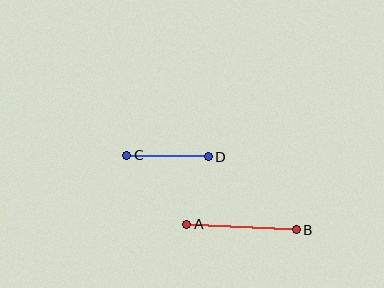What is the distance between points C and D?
The distance is approximately 82 pixels.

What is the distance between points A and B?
The distance is approximately 110 pixels.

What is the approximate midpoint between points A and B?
The midpoint is at approximately (242, 227) pixels.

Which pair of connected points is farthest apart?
Points A and B are farthest apart.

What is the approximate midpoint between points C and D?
The midpoint is at approximately (168, 156) pixels.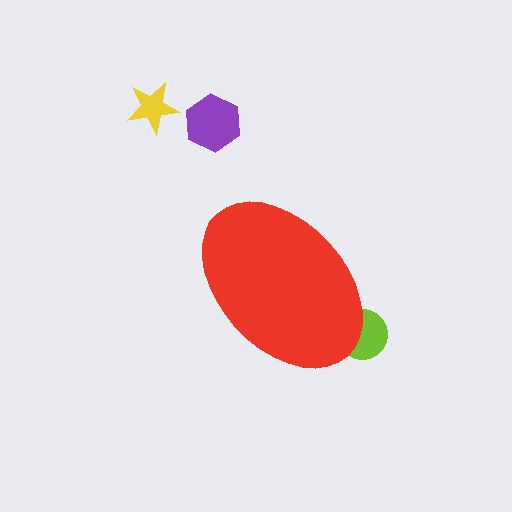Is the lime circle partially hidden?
Yes, the lime circle is partially hidden behind the red ellipse.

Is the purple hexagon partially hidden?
No, the purple hexagon is fully visible.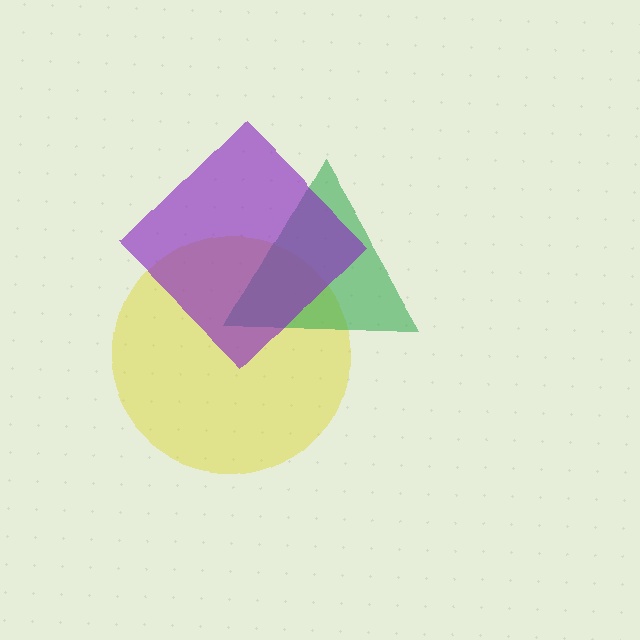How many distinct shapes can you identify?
There are 3 distinct shapes: a yellow circle, a green triangle, a purple diamond.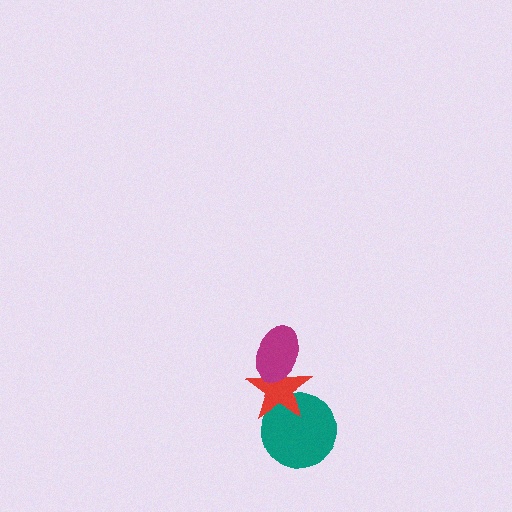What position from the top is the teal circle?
The teal circle is 3rd from the top.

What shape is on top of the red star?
The magenta ellipse is on top of the red star.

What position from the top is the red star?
The red star is 2nd from the top.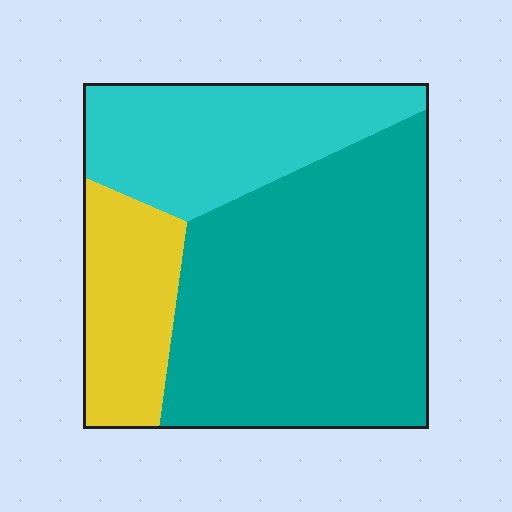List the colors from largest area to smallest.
From largest to smallest: teal, cyan, yellow.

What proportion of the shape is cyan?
Cyan takes up between a quarter and a half of the shape.